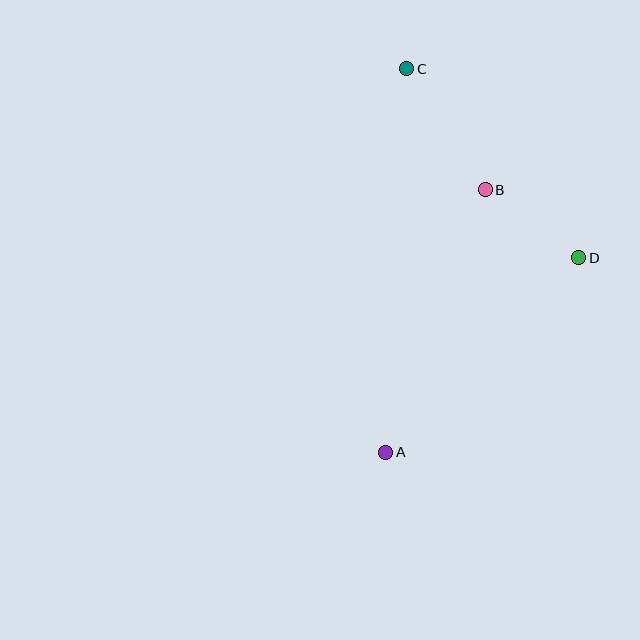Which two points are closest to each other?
Points B and D are closest to each other.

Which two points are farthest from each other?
Points A and C are farthest from each other.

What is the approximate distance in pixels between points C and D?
The distance between C and D is approximately 256 pixels.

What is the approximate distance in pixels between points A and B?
The distance between A and B is approximately 281 pixels.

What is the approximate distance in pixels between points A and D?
The distance between A and D is approximately 274 pixels.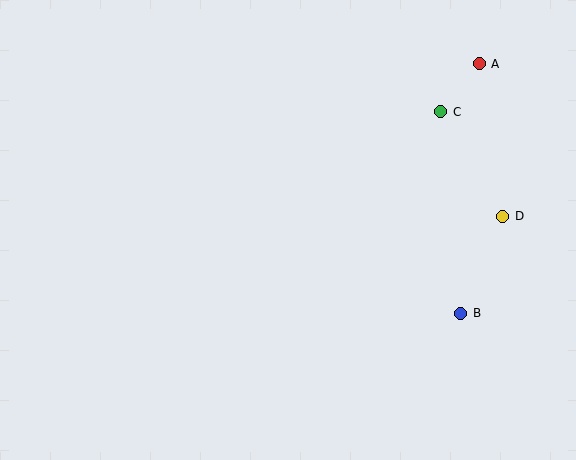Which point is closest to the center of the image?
Point B at (461, 313) is closest to the center.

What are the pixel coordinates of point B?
Point B is at (461, 313).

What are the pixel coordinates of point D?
Point D is at (502, 216).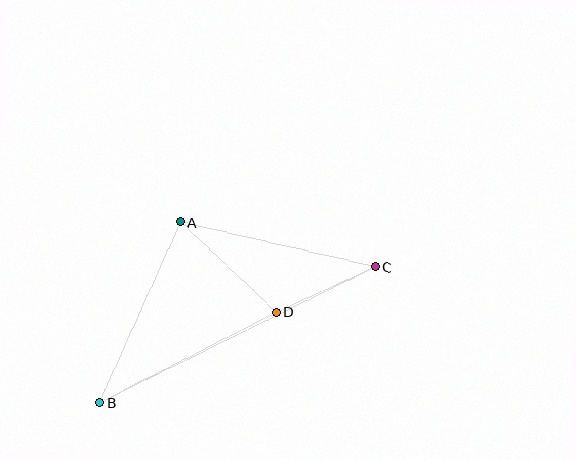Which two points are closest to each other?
Points C and D are closest to each other.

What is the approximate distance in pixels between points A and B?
The distance between A and B is approximately 198 pixels.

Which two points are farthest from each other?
Points B and C are farthest from each other.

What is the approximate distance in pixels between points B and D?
The distance between B and D is approximately 199 pixels.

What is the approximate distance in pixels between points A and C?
The distance between A and C is approximately 201 pixels.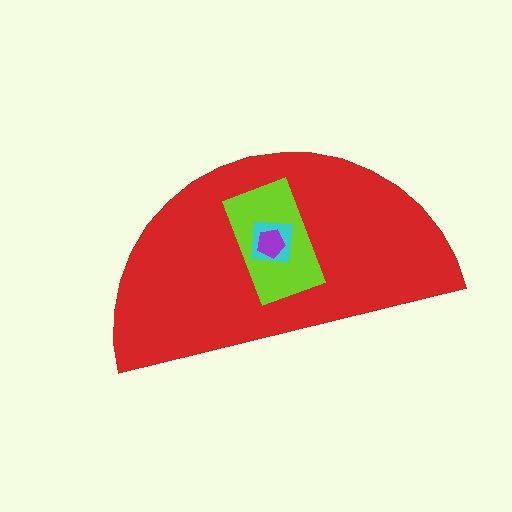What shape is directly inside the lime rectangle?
The cyan square.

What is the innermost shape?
The purple pentagon.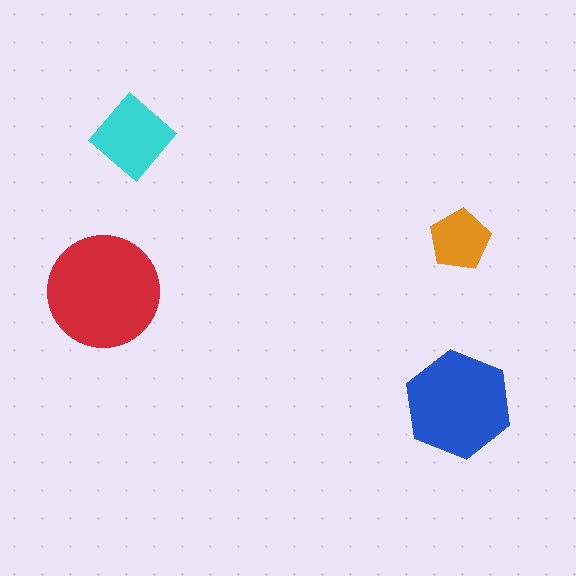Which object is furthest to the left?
The red circle is leftmost.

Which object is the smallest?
The orange pentagon.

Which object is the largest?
The red circle.